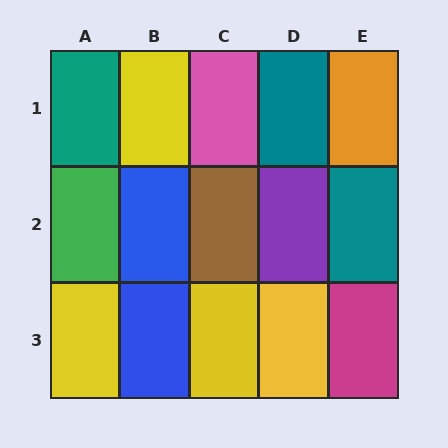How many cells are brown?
1 cell is brown.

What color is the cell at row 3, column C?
Yellow.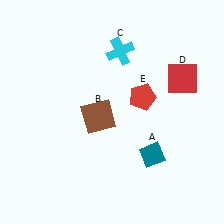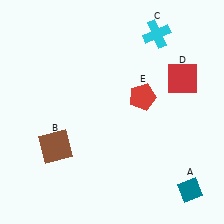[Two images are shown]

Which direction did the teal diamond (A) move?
The teal diamond (A) moved right.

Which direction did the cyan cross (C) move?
The cyan cross (C) moved right.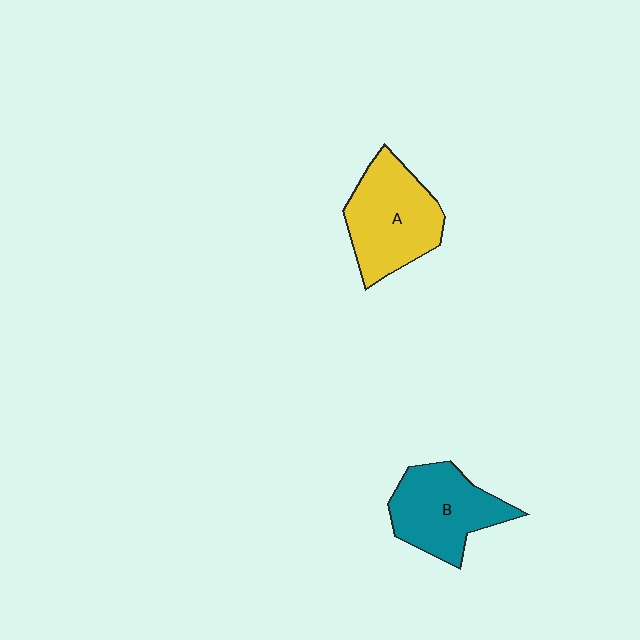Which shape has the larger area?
Shape A (yellow).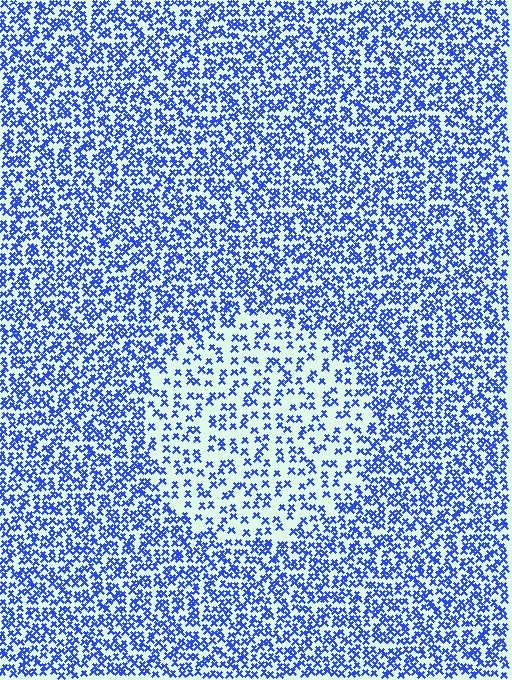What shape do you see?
I see a circle.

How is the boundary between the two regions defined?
The boundary is defined by a change in element density (approximately 2.0x ratio). All elements are the same color, size, and shape.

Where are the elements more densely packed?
The elements are more densely packed outside the circle boundary.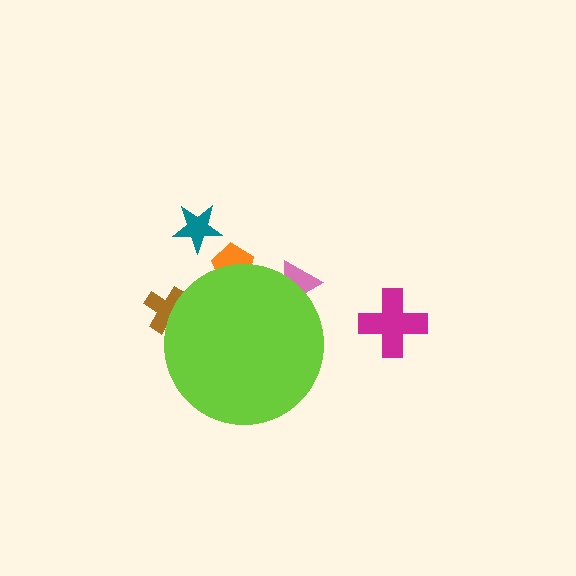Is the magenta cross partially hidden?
No, the magenta cross is fully visible.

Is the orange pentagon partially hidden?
Yes, the orange pentagon is partially hidden behind the lime circle.